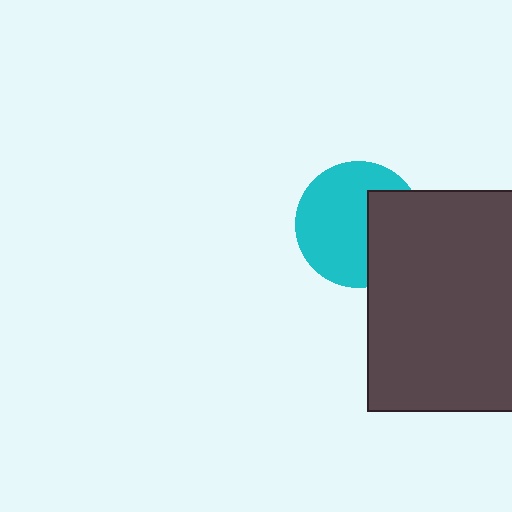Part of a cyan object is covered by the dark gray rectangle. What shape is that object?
It is a circle.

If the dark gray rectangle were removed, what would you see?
You would see the complete cyan circle.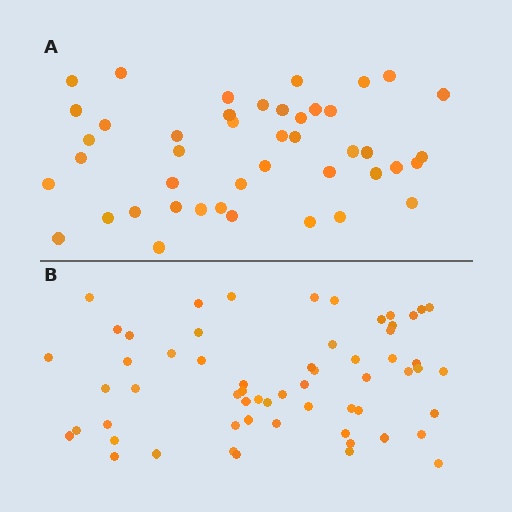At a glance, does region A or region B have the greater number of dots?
Region B (the bottom region) has more dots.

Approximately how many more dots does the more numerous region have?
Region B has approximately 15 more dots than region A.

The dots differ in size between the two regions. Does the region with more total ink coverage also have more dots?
No. Region A has more total ink coverage because its dots are larger, but region B actually contains more individual dots. Total area can be misleading — the number of items is what matters here.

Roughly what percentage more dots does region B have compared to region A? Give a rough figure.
About 35% more.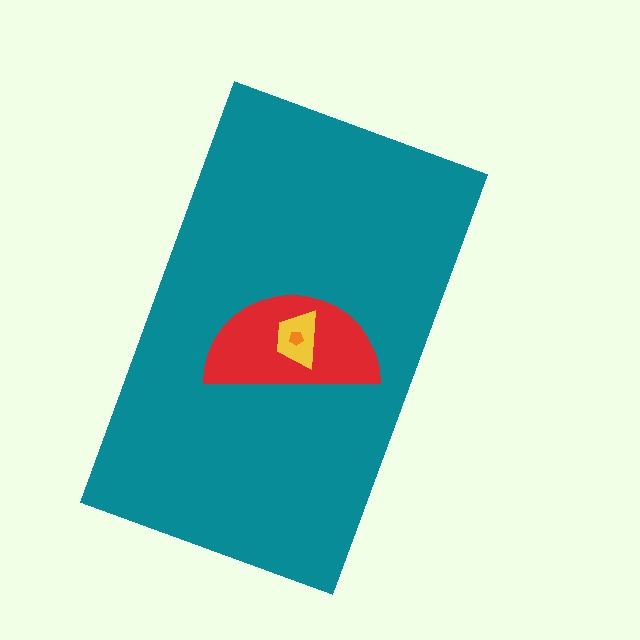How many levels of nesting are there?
4.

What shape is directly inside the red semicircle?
The yellow trapezoid.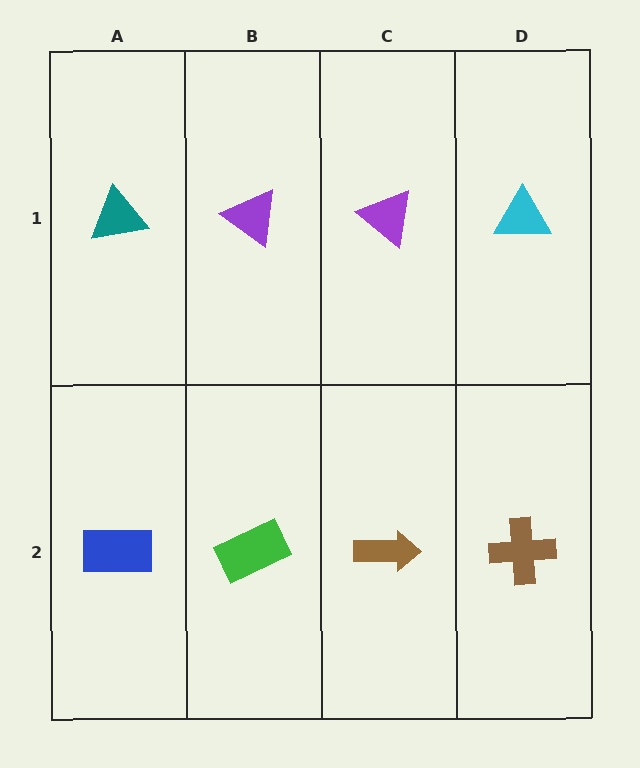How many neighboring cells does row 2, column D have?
2.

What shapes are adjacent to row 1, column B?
A green rectangle (row 2, column B), a teal triangle (row 1, column A), a purple triangle (row 1, column C).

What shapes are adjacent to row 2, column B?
A purple triangle (row 1, column B), a blue rectangle (row 2, column A), a brown arrow (row 2, column C).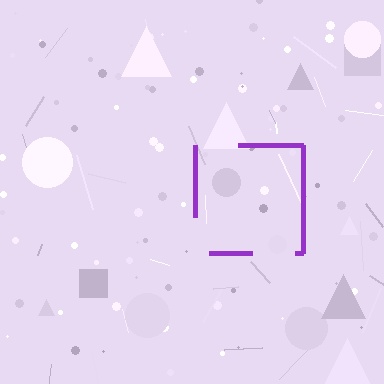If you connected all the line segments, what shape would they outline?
They would outline a square.